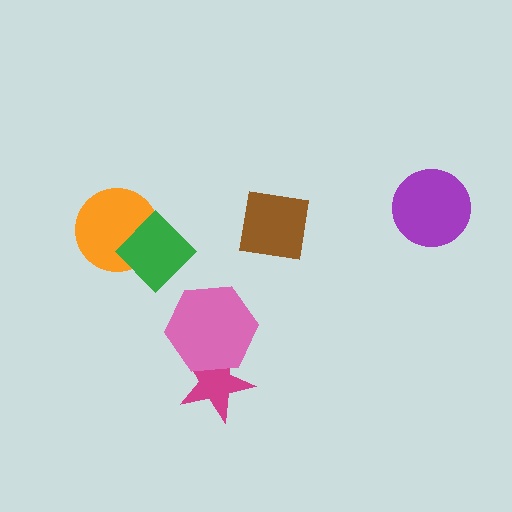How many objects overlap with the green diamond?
1 object overlaps with the green diamond.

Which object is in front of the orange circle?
The green diamond is in front of the orange circle.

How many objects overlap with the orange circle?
1 object overlaps with the orange circle.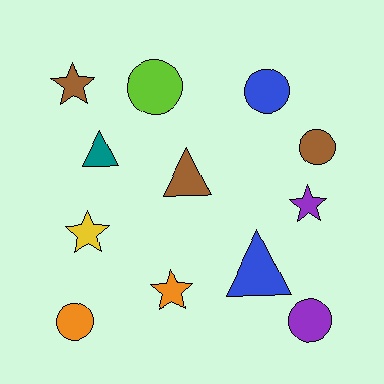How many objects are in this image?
There are 12 objects.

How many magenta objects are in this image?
There are no magenta objects.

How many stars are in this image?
There are 4 stars.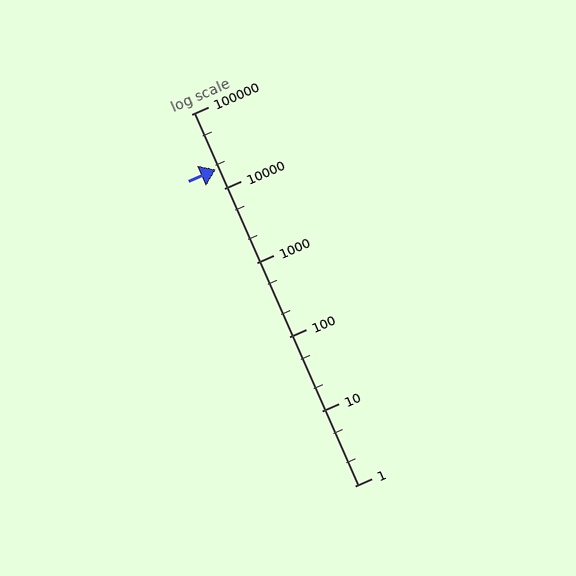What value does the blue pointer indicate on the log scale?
The pointer indicates approximately 18000.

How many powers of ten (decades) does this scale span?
The scale spans 5 decades, from 1 to 100000.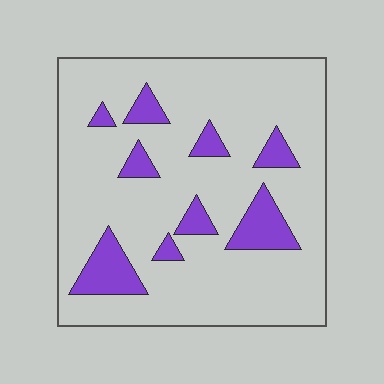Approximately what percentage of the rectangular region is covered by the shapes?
Approximately 15%.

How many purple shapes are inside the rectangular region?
9.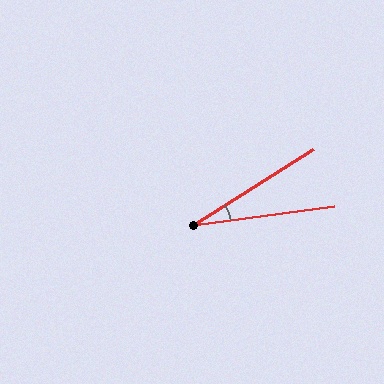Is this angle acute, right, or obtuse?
It is acute.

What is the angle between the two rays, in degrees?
Approximately 25 degrees.